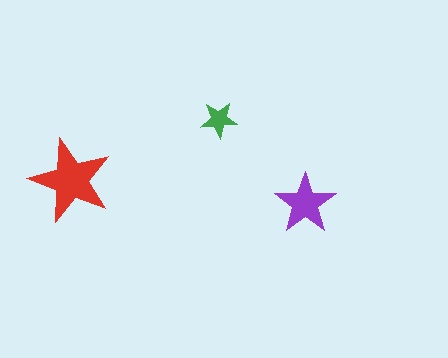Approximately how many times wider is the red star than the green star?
About 2.5 times wider.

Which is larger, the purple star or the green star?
The purple one.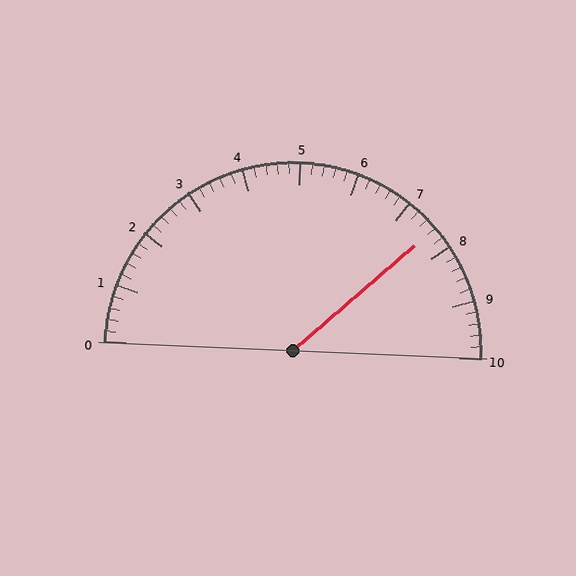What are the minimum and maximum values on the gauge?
The gauge ranges from 0 to 10.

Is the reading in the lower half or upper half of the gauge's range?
The reading is in the upper half of the range (0 to 10).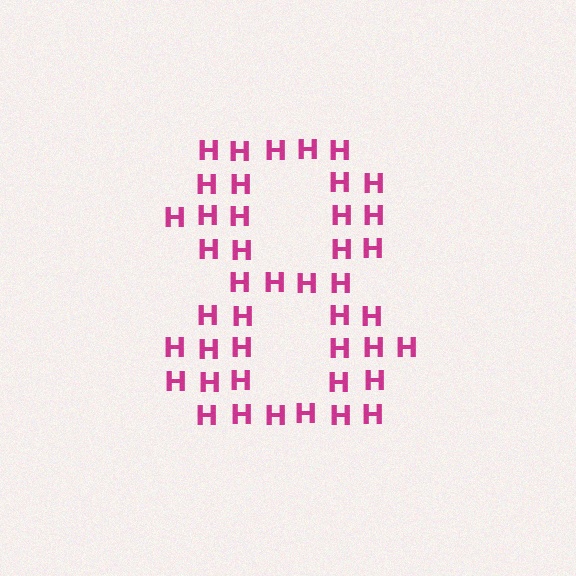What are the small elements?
The small elements are letter H's.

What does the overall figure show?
The overall figure shows the digit 8.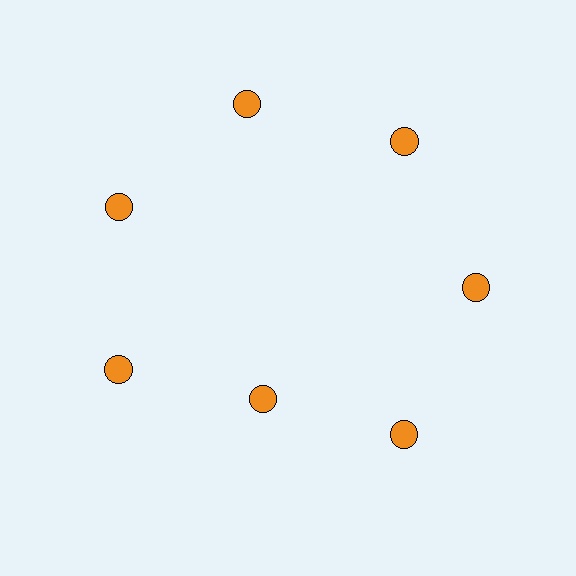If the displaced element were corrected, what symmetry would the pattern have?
It would have 7-fold rotational symmetry — the pattern would map onto itself every 51 degrees.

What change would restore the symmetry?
The symmetry would be restored by moving it outward, back onto the ring so that all 7 circles sit at equal angles and equal distance from the center.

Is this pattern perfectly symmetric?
No. The 7 orange circles are arranged in a ring, but one element near the 6 o'clock position is pulled inward toward the center, breaking the 7-fold rotational symmetry.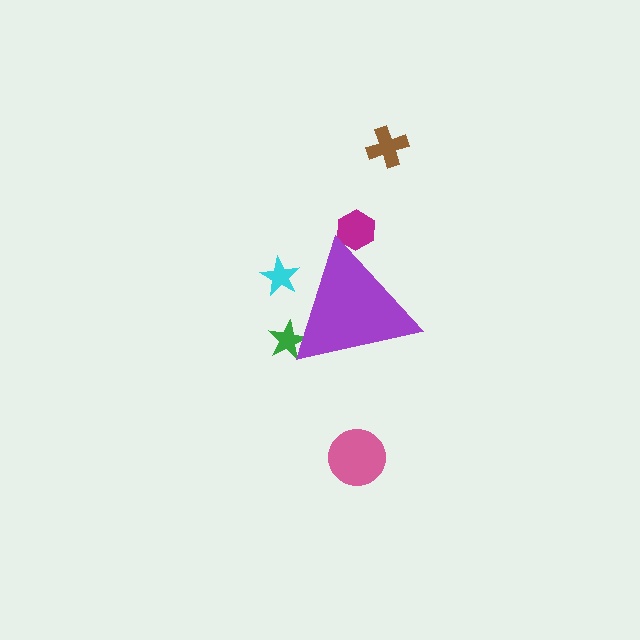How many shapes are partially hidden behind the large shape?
3 shapes are partially hidden.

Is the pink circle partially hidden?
No, the pink circle is fully visible.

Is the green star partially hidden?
Yes, the green star is partially hidden behind the purple triangle.